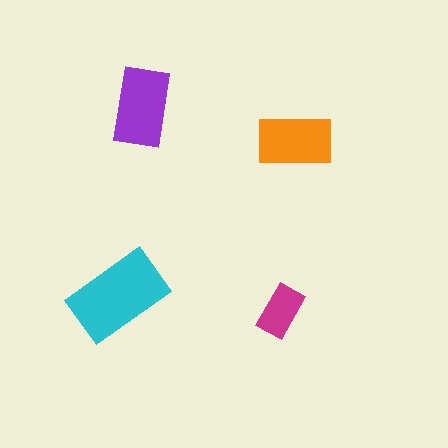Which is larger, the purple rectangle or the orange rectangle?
The purple one.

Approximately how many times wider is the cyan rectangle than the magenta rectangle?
About 2 times wider.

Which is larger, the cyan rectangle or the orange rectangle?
The cyan one.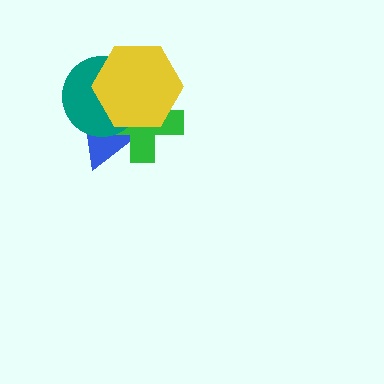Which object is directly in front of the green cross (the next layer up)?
The teal circle is directly in front of the green cross.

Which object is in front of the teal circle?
The yellow hexagon is in front of the teal circle.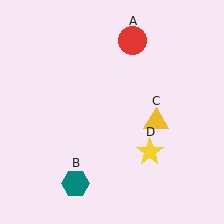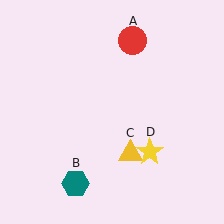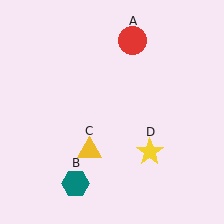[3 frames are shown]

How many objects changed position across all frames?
1 object changed position: yellow triangle (object C).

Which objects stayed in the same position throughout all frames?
Red circle (object A) and teal hexagon (object B) and yellow star (object D) remained stationary.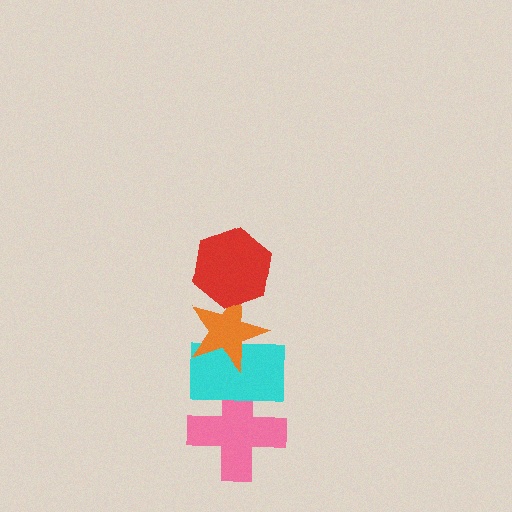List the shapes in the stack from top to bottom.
From top to bottom: the red hexagon, the orange star, the cyan rectangle, the pink cross.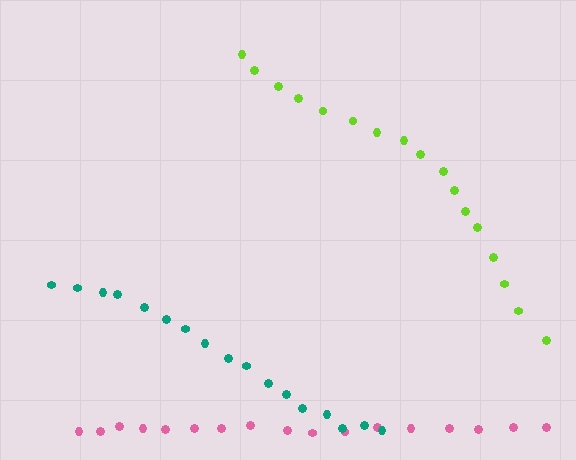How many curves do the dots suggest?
There are 3 distinct paths.